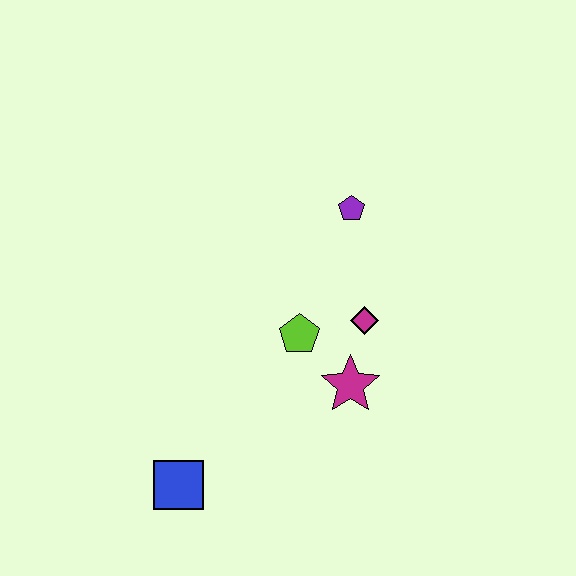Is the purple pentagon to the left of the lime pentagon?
No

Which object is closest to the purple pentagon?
The magenta diamond is closest to the purple pentagon.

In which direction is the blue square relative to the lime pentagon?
The blue square is below the lime pentagon.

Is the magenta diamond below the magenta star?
No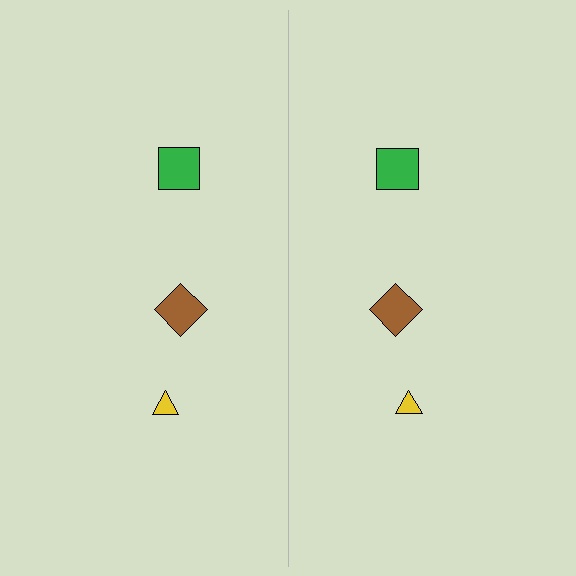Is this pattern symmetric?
Yes, this pattern has bilateral (reflection) symmetry.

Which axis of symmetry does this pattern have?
The pattern has a vertical axis of symmetry running through the center of the image.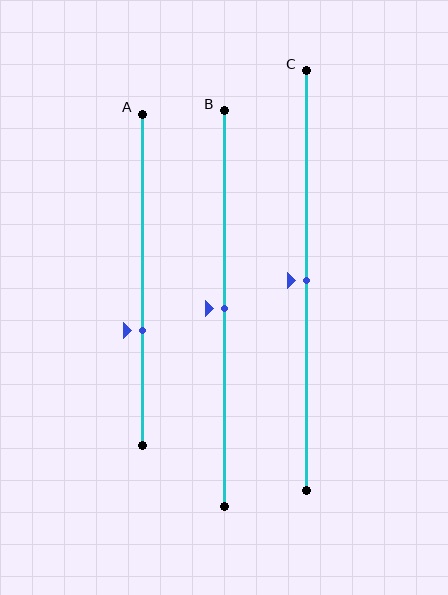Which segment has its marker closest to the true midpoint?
Segment B has its marker closest to the true midpoint.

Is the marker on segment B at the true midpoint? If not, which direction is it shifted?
Yes, the marker on segment B is at the true midpoint.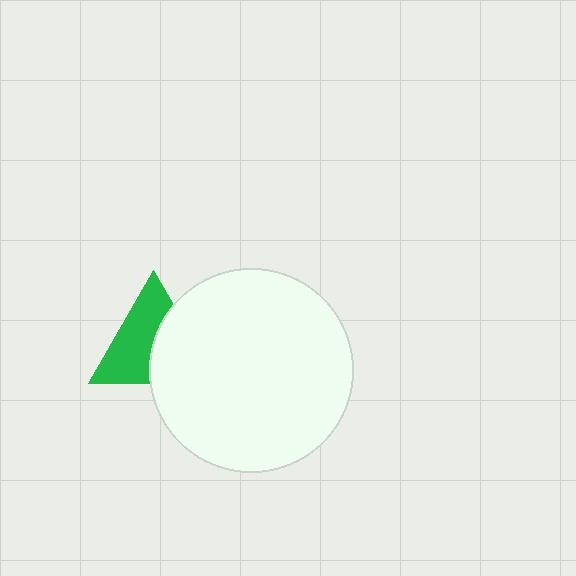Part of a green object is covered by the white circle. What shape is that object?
It is a triangle.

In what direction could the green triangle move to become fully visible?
The green triangle could move left. That would shift it out from behind the white circle entirely.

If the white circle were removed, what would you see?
You would see the complete green triangle.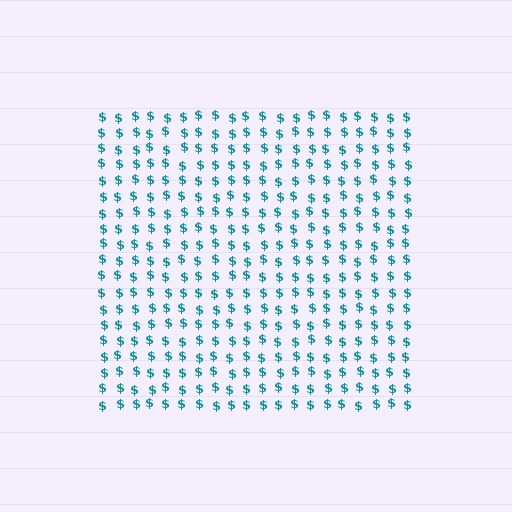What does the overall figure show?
The overall figure shows a square.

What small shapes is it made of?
It is made of small dollar signs.